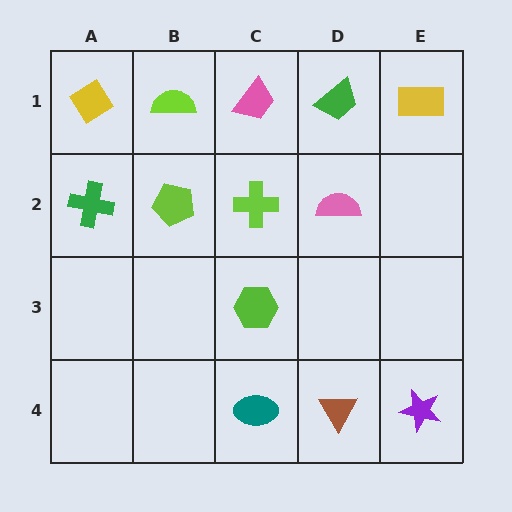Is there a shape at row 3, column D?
No, that cell is empty.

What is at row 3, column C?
A lime hexagon.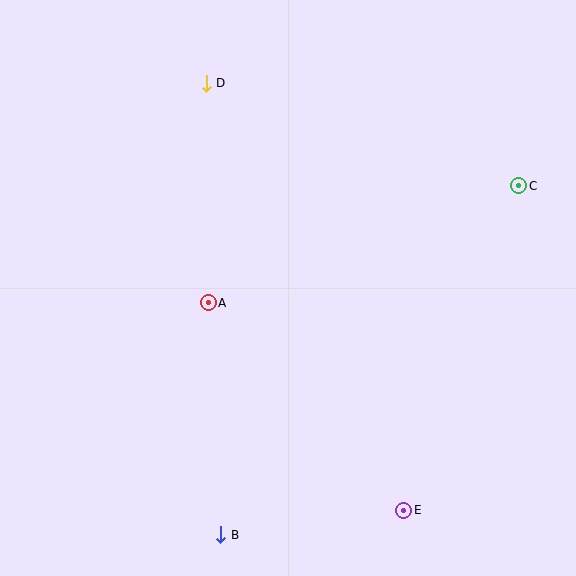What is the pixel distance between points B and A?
The distance between B and A is 232 pixels.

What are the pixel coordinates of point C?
Point C is at (519, 186).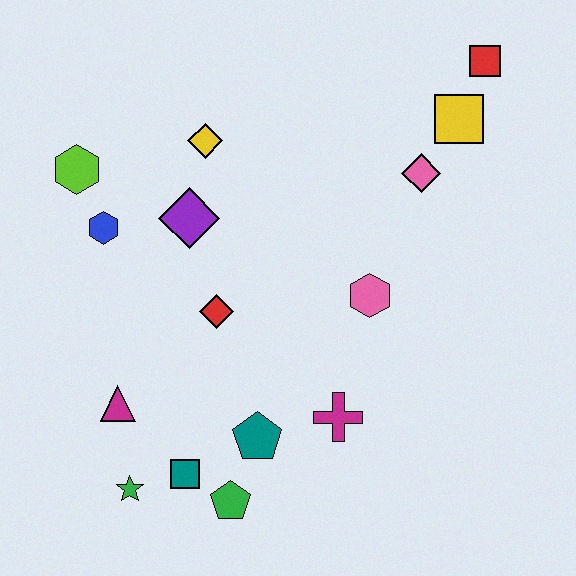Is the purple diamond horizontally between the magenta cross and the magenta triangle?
Yes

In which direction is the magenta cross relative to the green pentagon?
The magenta cross is to the right of the green pentagon.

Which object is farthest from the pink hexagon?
The lime hexagon is farthest from the pink hexagon.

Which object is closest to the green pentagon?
The teal square is closest to the green pentagon.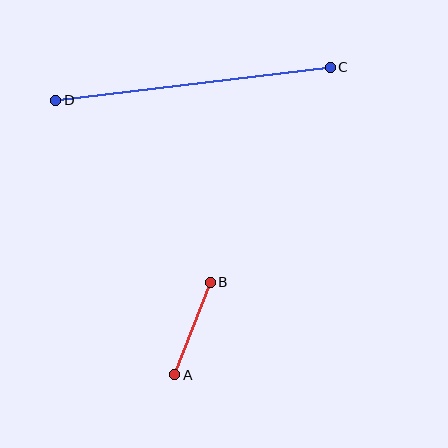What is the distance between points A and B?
The distance is approximately 99 pixels.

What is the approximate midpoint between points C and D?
The midpoint is at approximately (193, 84) pixels.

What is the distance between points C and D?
The distance is approximately 277 pixels.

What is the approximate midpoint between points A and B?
The midpoint is at approximately (193, 329) pixels.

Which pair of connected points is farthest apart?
Points C and D are farthest apart.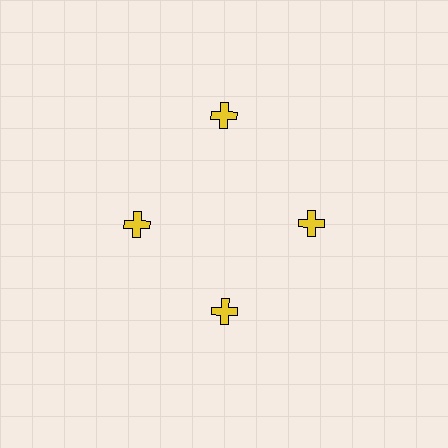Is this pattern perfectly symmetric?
No. The 4 yellow crosses are arranged in a ring, but one element near the 12 o'clock position is pushed outward from the center, breaking the 4-fold rotational symmetry.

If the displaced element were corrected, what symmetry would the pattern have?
It would have 4-fold rotational symmetry — the pattern would map onto itself every 90 degrees.